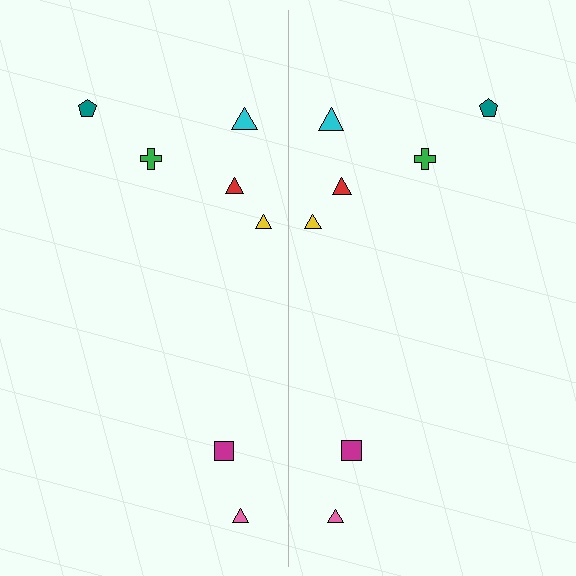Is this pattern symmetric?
Yes, this pattern has bilateral (reflection) symmetry.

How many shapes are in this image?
There are 14 shapes in this image.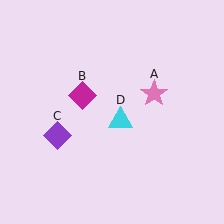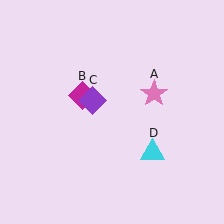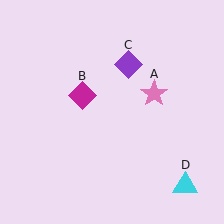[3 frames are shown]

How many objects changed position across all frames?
2 objects changed position: purple diamond (object C), cyan triangle (object D).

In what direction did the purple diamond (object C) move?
The purple diamond (object C) moved up and to the right.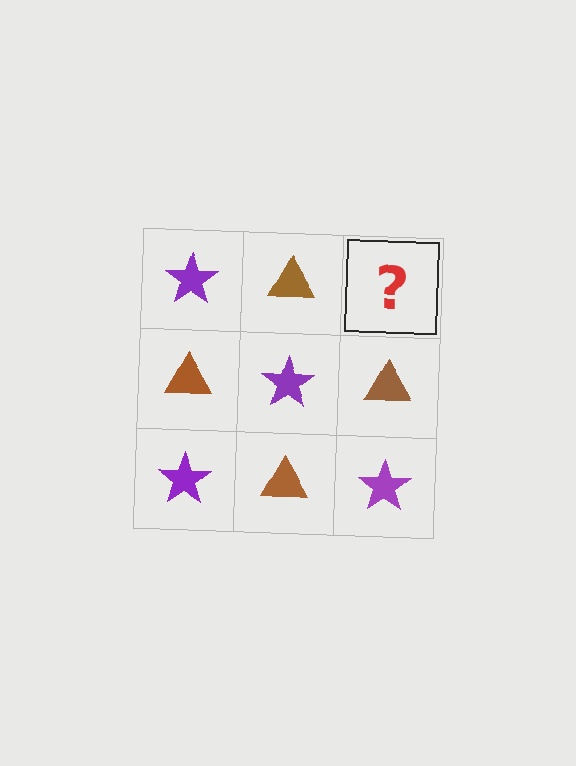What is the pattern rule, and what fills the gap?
The rule is that it alternates purple star and brown triangle in a checkerboard pattern. The gap should be filled with a purple star.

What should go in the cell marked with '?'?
The missing cell should contain a purple star.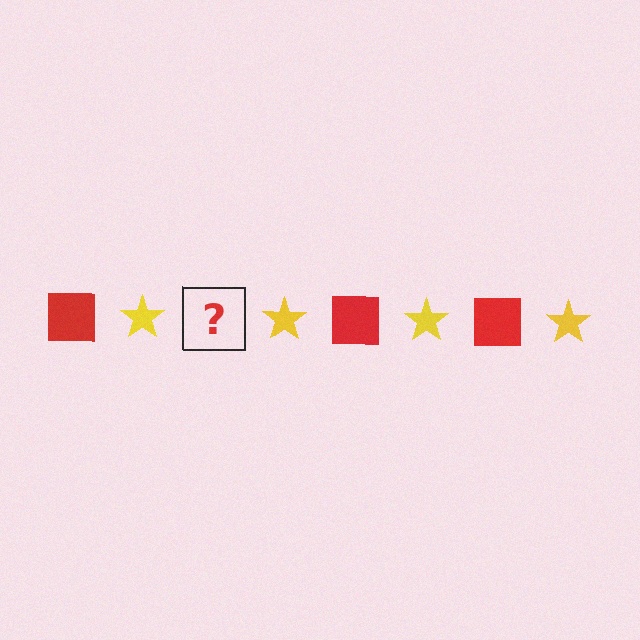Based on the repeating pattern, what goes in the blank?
The blank should be a red square.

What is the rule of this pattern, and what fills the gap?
The rule is that the pattern alternates between red square and yellow star. The gap should be filled with a red square.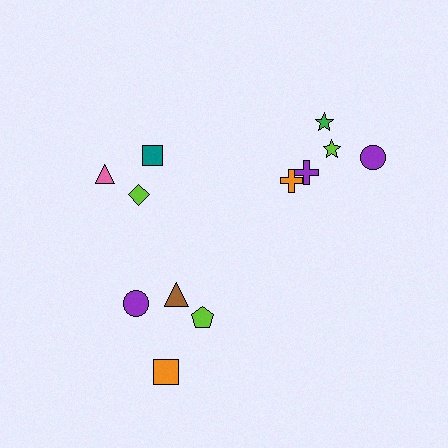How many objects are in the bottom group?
There are 4 objects.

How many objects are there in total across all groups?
There are 12 objects.